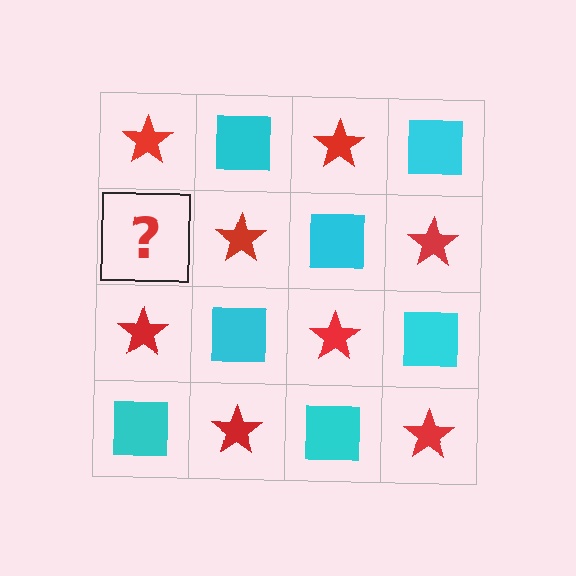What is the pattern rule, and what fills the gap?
The rule is that it alternates red star and cyan square in a checkerboard pattern. The gap should be filled with a cyan square.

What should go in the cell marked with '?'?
The missing cell should contain a cyan square.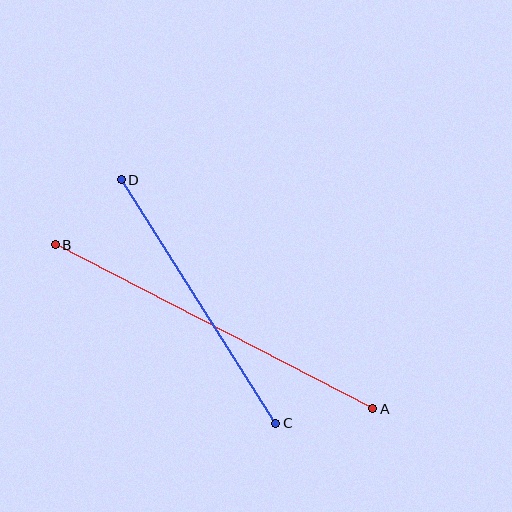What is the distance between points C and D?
The distance is approximately 288 pixels.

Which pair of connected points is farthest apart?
Points A and B are farthest apart.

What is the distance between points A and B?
The distance is approximately 358 pixels.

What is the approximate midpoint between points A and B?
The midpoint is at approximately (214, 327) pixels.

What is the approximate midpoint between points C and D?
The midpoint is at approximately (199, 302) pixels.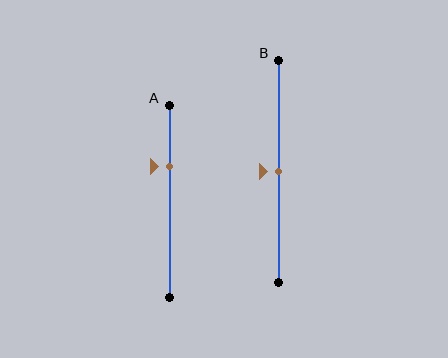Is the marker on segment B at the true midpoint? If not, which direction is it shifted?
Yes, the marker on segment B is at the true midpoint.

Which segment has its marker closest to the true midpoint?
Segment B has its marker closest to the true midpoint.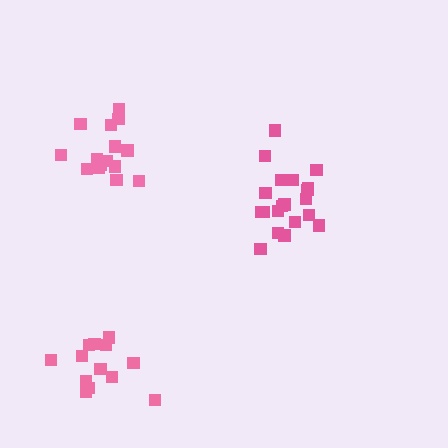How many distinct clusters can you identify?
There are 3 distinct clusters.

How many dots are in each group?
Group 1: 15 dots, Group 2: 14 dots, Group 3: 20 dots (49 total).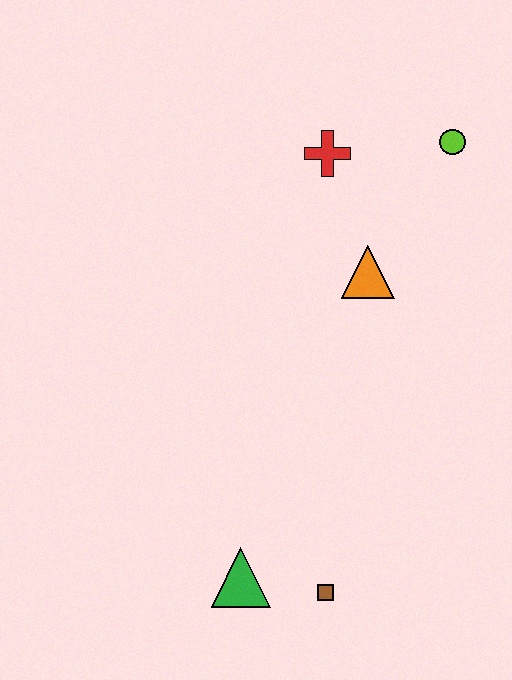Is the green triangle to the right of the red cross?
No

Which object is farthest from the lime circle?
The green triangle is farthest from the lime circle.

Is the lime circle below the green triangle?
No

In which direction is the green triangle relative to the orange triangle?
The green triangle is below the orange triangle.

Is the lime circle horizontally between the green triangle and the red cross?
No